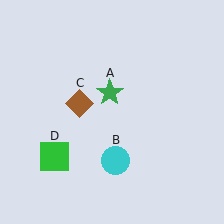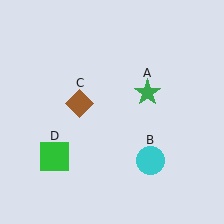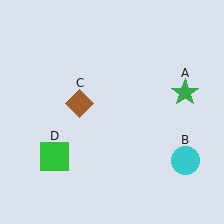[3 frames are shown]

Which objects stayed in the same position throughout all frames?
Brown diamond (object C) and green square (object D) remained stationary.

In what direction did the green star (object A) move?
The green star (object A) moved right.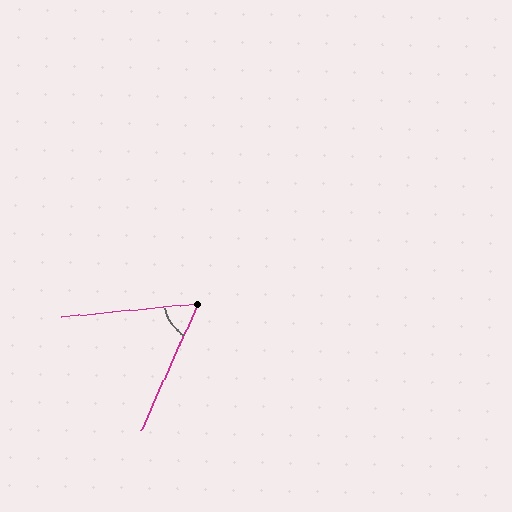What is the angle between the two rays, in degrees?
Approximately 60 degrees.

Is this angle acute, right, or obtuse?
It is acute.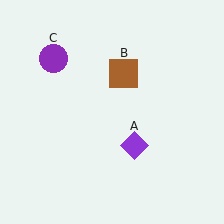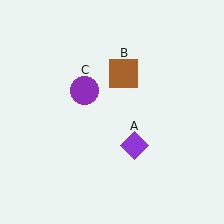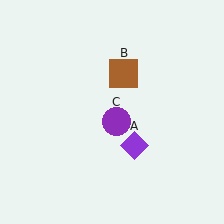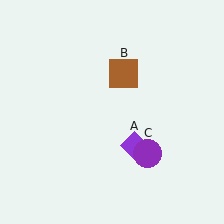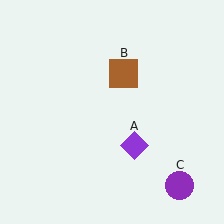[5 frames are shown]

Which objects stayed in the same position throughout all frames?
Purple diamond (object A) and brown square (object B) remained stationary.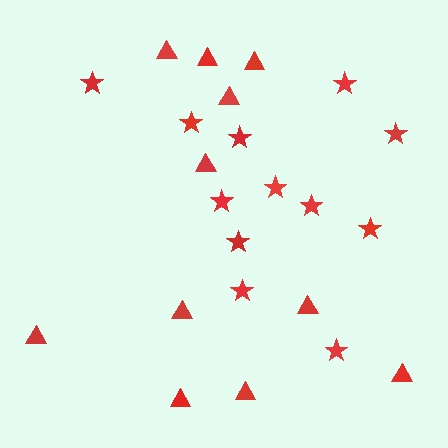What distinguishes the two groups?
There are 2 groups: one group of stars (12) and one group of triangles (11).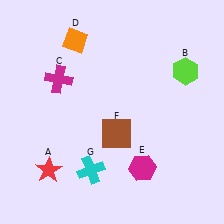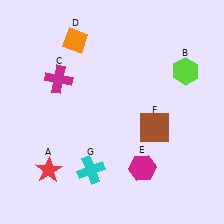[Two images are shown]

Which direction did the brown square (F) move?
The brown square (F) moved right.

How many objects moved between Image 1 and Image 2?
1 object moved between the two images.